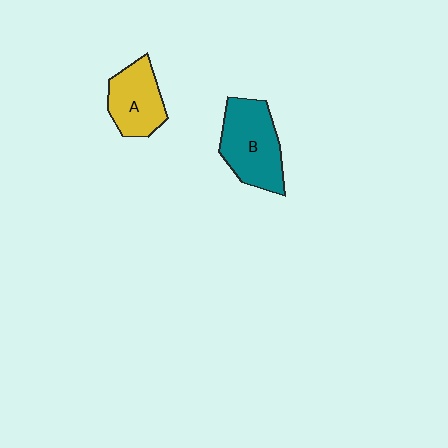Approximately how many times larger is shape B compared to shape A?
Approximately 1.3 times.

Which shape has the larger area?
Shape B (teal).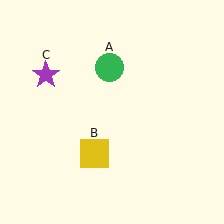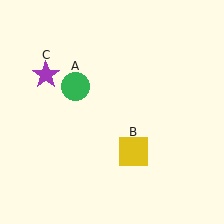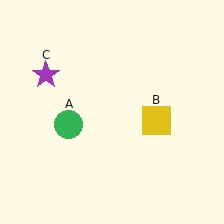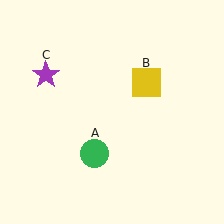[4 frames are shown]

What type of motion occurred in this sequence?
The green circle (object A), yellow square (object B) rotated counterclockwise around the center of the scene.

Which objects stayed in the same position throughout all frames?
Purple star (object C) remained stationary.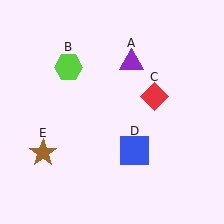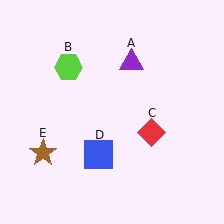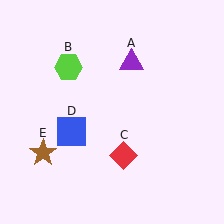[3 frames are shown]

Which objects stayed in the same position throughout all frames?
Purple triangle (object A) and lime hexagon (object B) and brown star (object E) remained stationary.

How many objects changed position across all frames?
2 objects changed position: red diamond (object C), blue square (object D).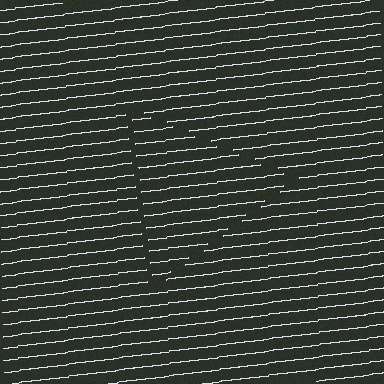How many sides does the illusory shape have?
3 sides — the line-ends trace a triangle.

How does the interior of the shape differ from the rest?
The interior of the shape contains the same grating, shifted by half a period — the contour is defined by the phase discontinuity where line-ends from the inner and outer gratings abut.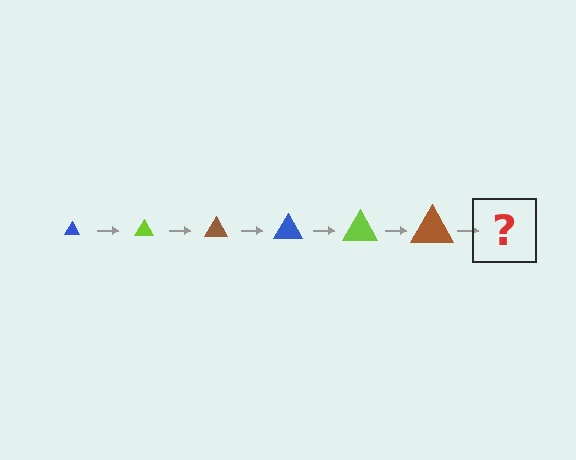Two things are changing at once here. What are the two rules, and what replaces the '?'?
The two rules are that the triangle grows larger each step and the color cycles through blue, lime, and brown. The '?' should be a blue triangle, larger than the previous one.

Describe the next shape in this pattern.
It should be a blue triangle, larger than the previous one.